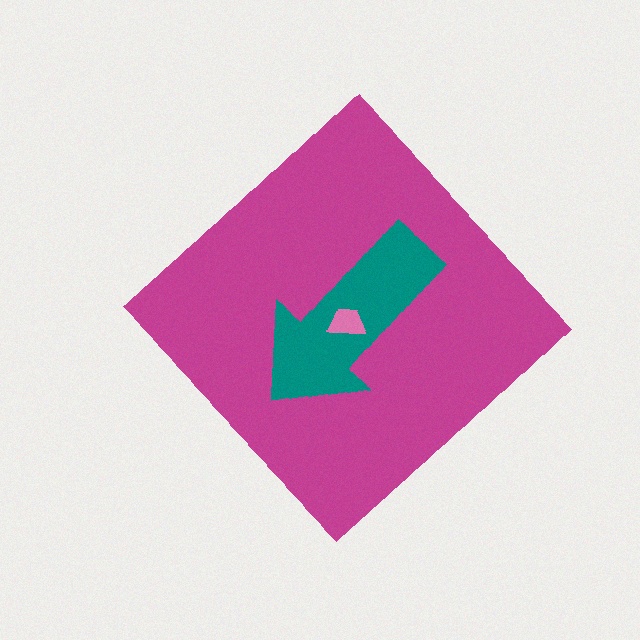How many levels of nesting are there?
3.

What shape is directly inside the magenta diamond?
The teal arrow.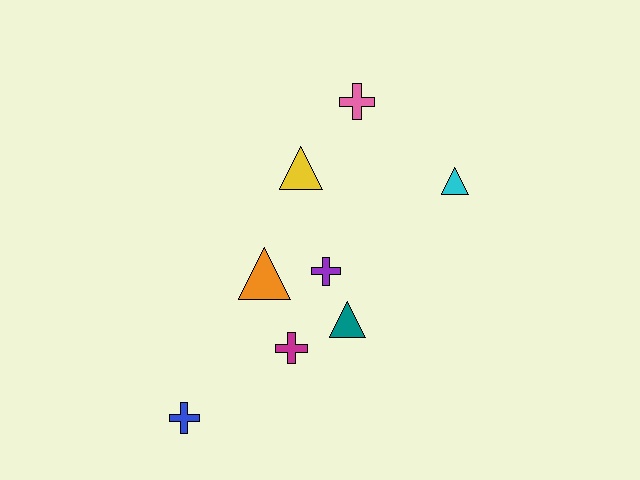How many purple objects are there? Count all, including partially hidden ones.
There is 1 purple object.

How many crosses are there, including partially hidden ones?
There are 4 crosses.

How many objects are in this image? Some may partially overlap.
There are 8 objects.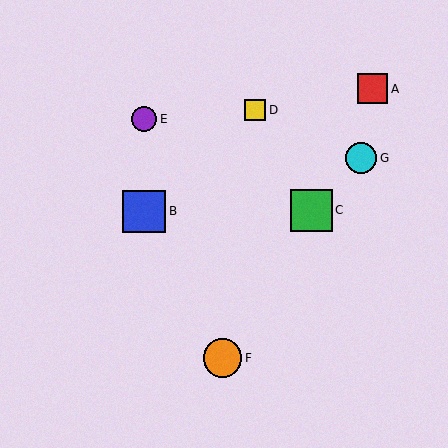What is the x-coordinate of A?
Object A is at x≈373.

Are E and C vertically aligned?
No, E is at x≈144 and C is at x≈311.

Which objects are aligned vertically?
Objects B, E are aligned vertically.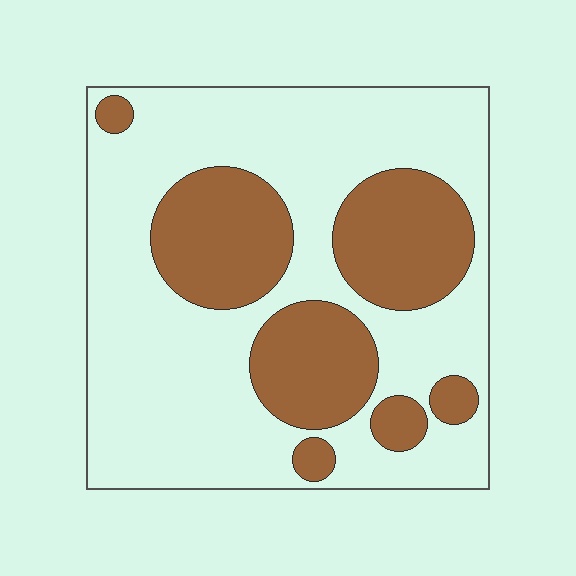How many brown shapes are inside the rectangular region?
7.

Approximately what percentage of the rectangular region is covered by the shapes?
Approximately 30%.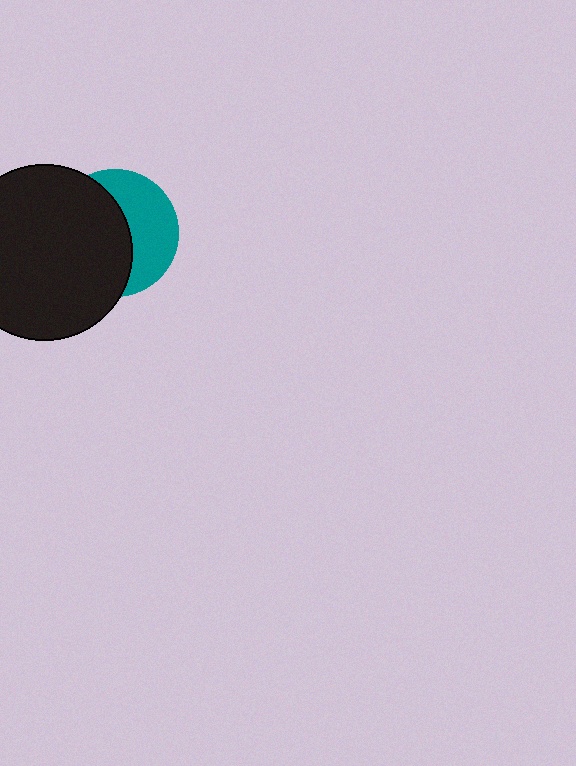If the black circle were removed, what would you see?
You would see the complete teal circle.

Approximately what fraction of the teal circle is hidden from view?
Roughly 57% of the teal circle is hidden behind the black circle.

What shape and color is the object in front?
The object in front is a black circle.